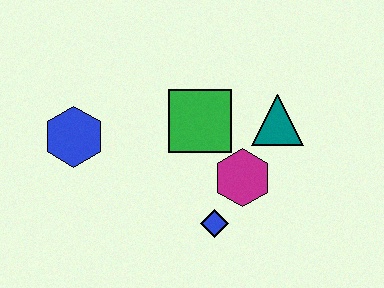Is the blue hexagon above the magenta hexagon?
Yes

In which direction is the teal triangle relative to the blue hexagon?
The teal triangle is to the right of the blue hexagon.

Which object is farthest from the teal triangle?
The blue hexagon is farthest from the teal triangle.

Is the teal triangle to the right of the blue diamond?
Yes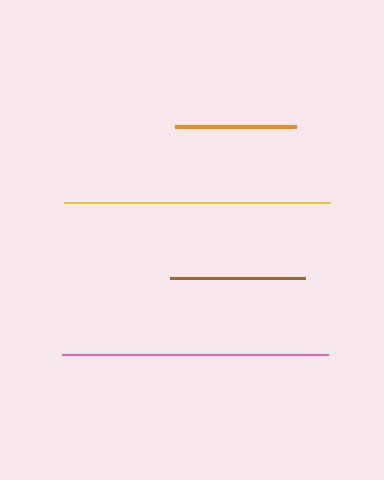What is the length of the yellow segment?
The yellow segment is approximately 266 pixels long.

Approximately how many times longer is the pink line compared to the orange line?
The pink line is approximately 2.2 times the length of the orange line.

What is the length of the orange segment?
The orange segment is approximately 122 pixels long.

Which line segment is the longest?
The yellow line is the longest at approximately 266 pixels.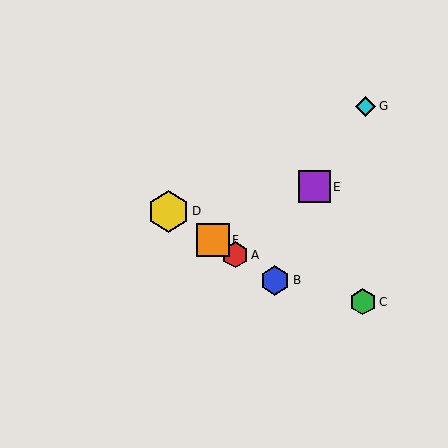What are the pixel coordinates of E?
Object E is at (314, 187).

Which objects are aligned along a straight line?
Objects A, B, D, F are aligned along a straight line.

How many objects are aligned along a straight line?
4 objects (A, B, D, F) are aligned along a straight line.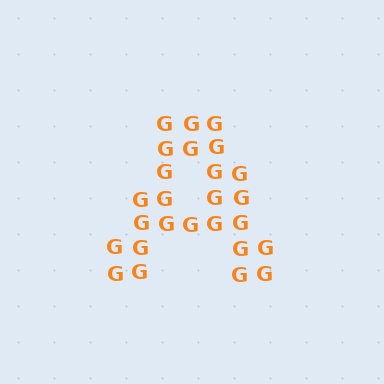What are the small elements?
The small elements are letter G's.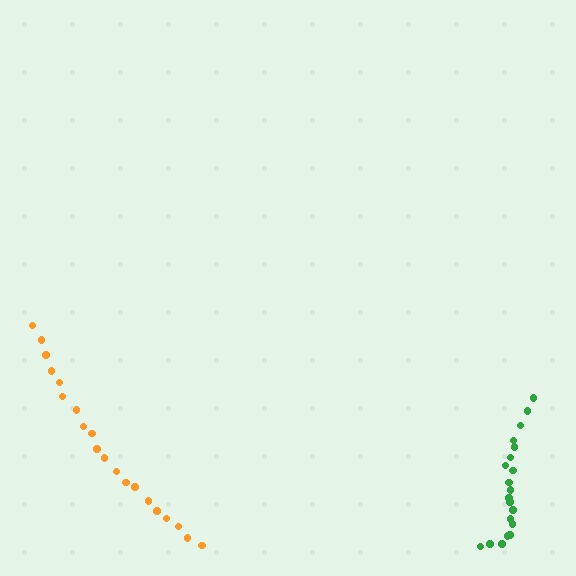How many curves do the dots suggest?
There are 2 distinct paths.